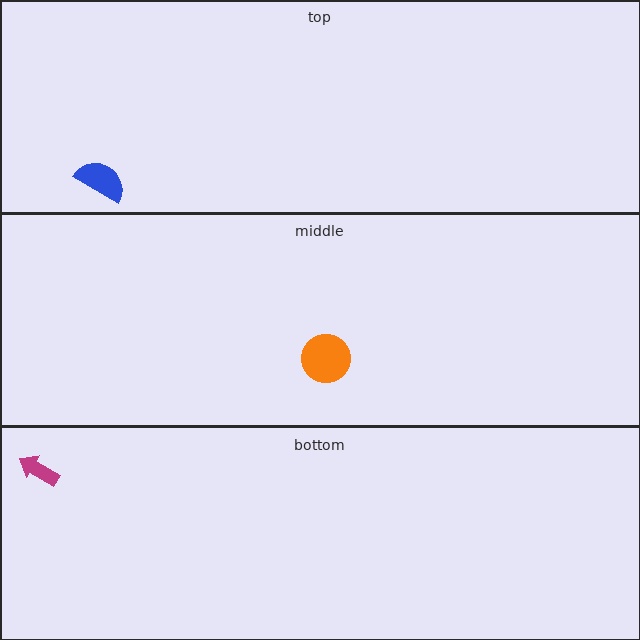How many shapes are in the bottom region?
1.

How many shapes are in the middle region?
1.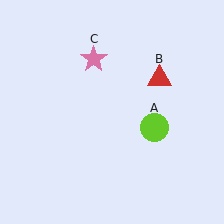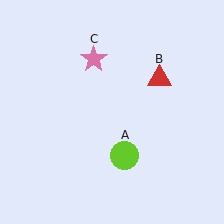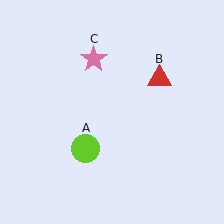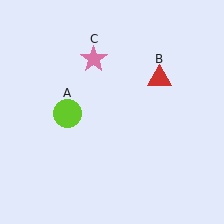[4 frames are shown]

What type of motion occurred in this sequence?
The lime circle (object A) rotated clockwise around the center of the scene.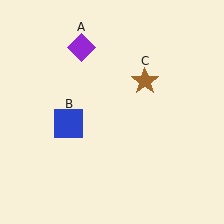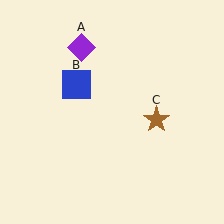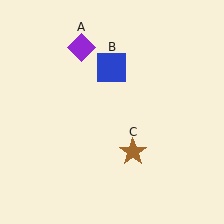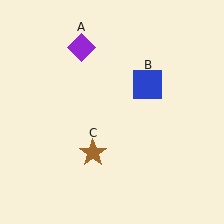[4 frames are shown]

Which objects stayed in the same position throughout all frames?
Purple diamond (object A) remained stationary.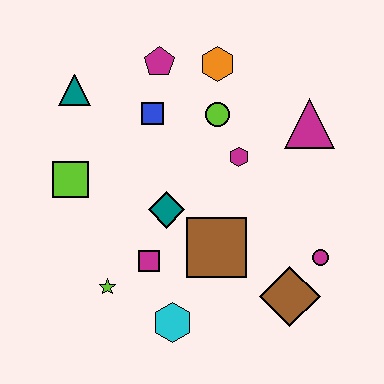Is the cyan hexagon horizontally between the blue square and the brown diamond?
Yes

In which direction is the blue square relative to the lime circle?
The blue square is to the left of the lime circle.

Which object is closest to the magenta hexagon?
The lime circle is closest to the magenta hexagon.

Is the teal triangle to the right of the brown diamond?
No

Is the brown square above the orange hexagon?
No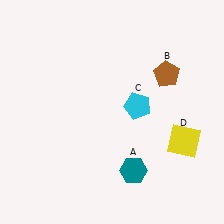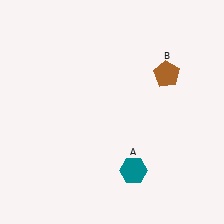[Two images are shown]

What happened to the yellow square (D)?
The yellow square (D) was removed in Image 2. It was in the bottom-right area of Image 1.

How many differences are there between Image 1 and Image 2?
There are 2 differences between the two images.